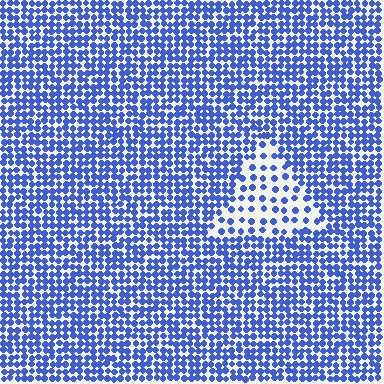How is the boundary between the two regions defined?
The boundary is defined by a change in element density (approximately 2.4x ratio). All elements are the same color, size, and shape.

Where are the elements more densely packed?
The elements are more densely packed outside the triangle boundary.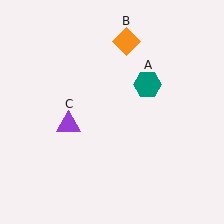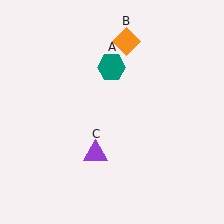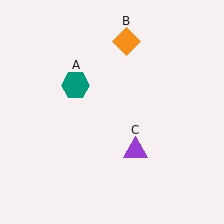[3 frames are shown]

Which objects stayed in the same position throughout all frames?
Orange diamond (object B) remained stationary.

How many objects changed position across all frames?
2 objects changed position: teal hexagon (object A), purple triangle (object C).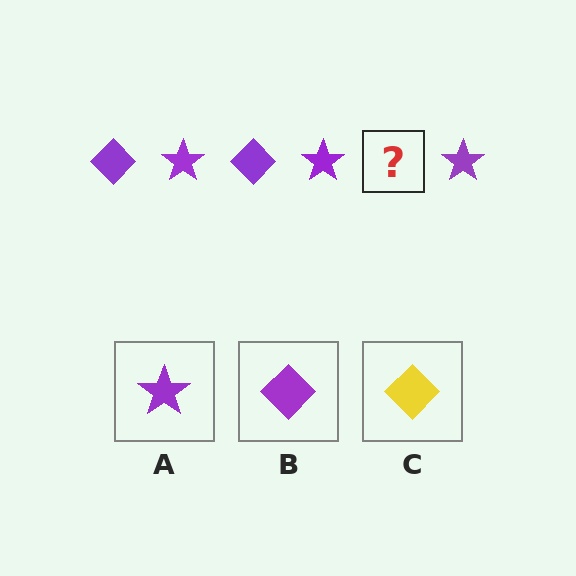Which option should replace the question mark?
Option B.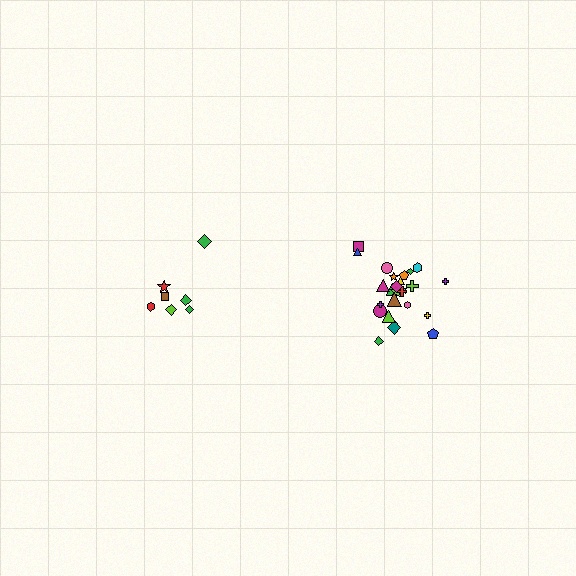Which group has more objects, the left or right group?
The right group.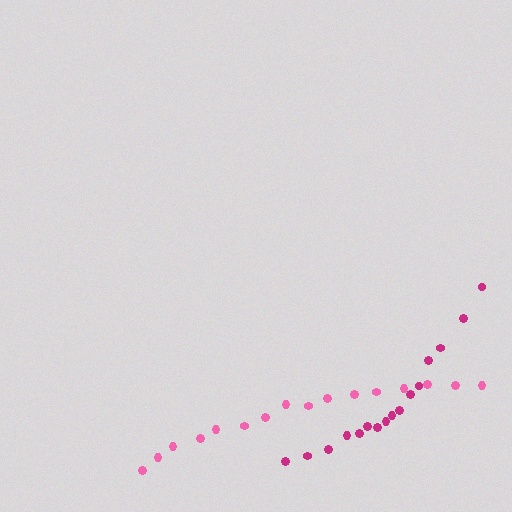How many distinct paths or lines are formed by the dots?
There are 2 distinct paths.